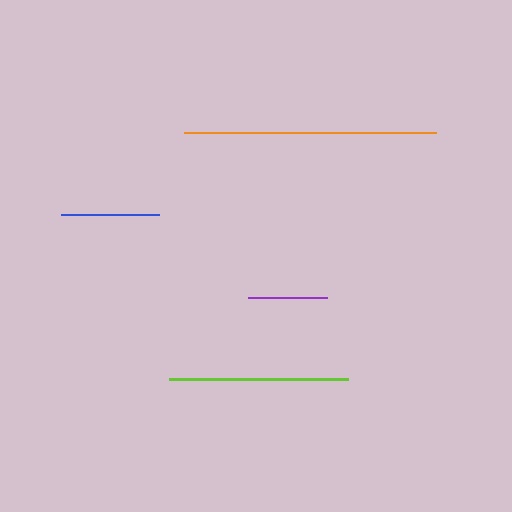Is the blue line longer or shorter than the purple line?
The blue line is longer than the purple line.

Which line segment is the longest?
The orange line is the longest at approximately 252 pixels.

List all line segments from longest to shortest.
From longest to shortest: orange, lime, blue, purple.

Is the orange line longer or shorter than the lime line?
The orange line is longer than the lime line.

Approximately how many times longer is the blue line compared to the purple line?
The blue line is approximately 1.2 times the length of the purple line.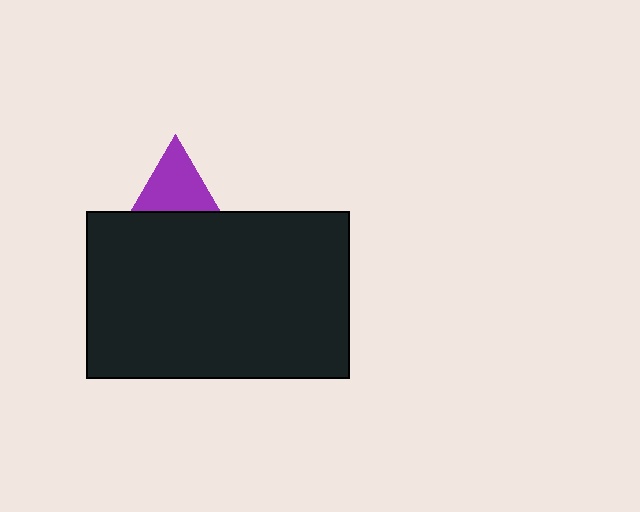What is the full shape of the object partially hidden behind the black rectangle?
The partially hidden object is a purple triangle.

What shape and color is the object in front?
The object in front is a black rectangle.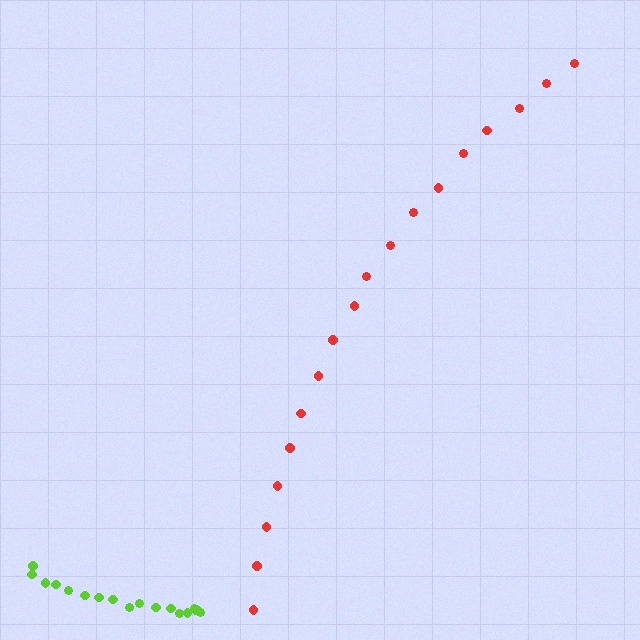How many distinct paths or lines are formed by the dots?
There are 2 distinct paths.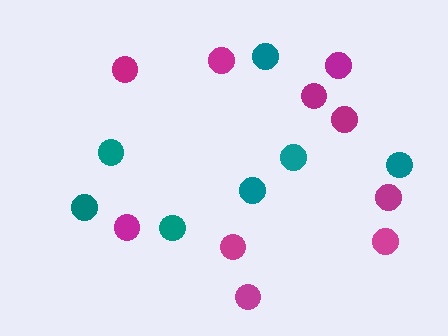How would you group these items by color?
There are 2 groups: one group of magenta circles (10) and one group of teal circles (7).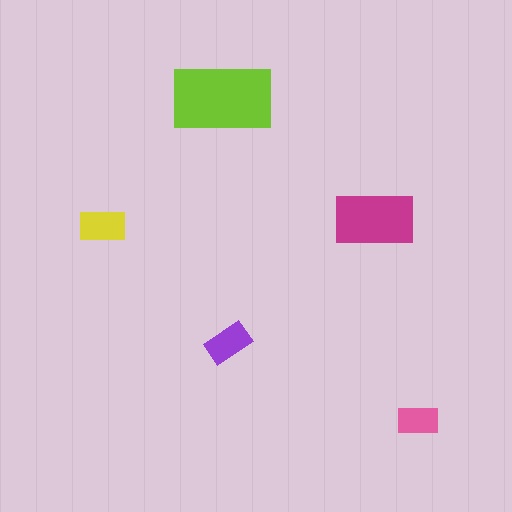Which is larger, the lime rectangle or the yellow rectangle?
The lime one.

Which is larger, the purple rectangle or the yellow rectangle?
The yellow one.